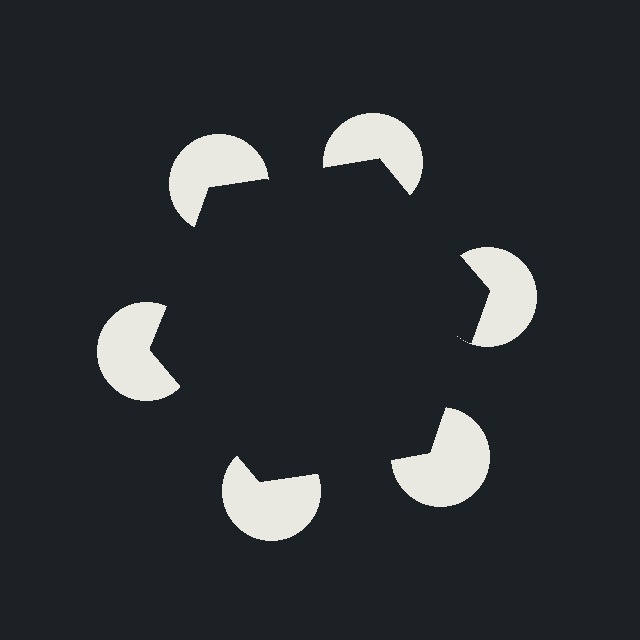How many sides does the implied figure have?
6 sides.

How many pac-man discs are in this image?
There are 6 — one at each vertex of the illusory hexagon.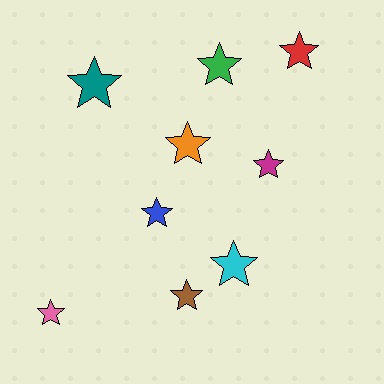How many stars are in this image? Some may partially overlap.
There are 9 stars.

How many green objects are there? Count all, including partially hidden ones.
There is 1 green object.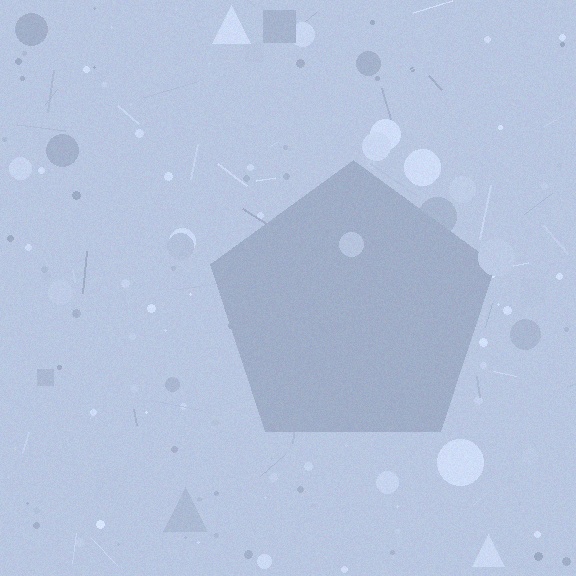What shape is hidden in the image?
A pentagon is hidden in the image.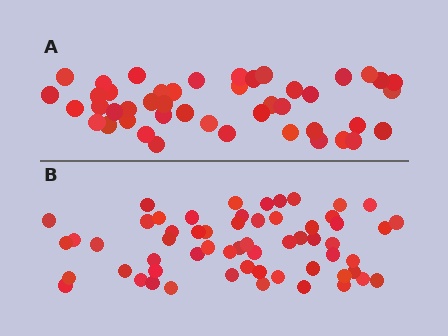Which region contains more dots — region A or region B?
Region B (the bottom region) has more dots.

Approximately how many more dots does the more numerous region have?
Region B has approximately 15 more dots than region A.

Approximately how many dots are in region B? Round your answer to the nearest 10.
About 60 dots. (The exact count is 59, which rounds to 60.)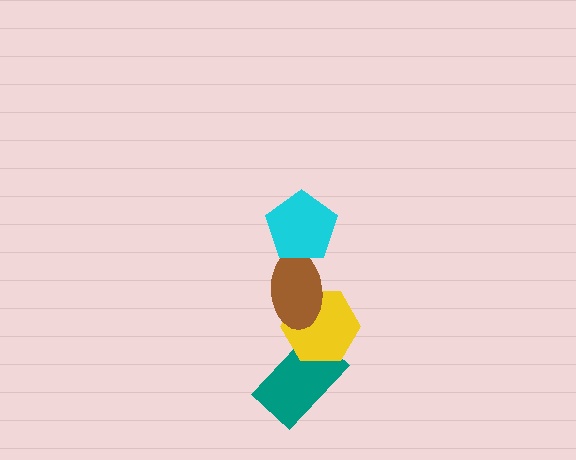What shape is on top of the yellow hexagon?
The brown ellipse is on top of the yellow hexagon.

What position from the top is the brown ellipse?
The brown ellipse is 2nd from the top.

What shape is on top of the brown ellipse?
The cyan pentagon is on top of the brown ellipse.